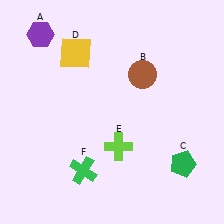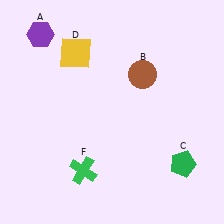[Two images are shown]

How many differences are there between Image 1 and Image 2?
There is 1 difference between the two images.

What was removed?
The lime cross (E) was removed in Image 2.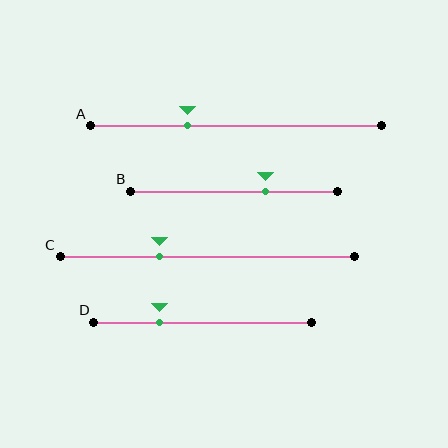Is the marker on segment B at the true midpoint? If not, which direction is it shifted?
No, the marker on segment B is shifted to the right by about 15% of the segment length.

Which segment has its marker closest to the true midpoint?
Segment B has its marker closest to the true midpoint.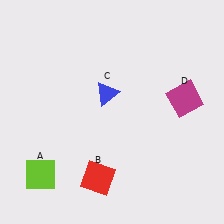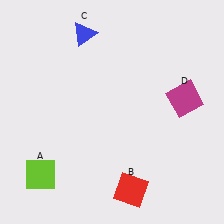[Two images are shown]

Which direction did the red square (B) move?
The red square (B) moved right.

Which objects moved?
The objects that moved are: the red square (B), the blue triangle (C).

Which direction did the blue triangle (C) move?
The blue triangle (C) moved up.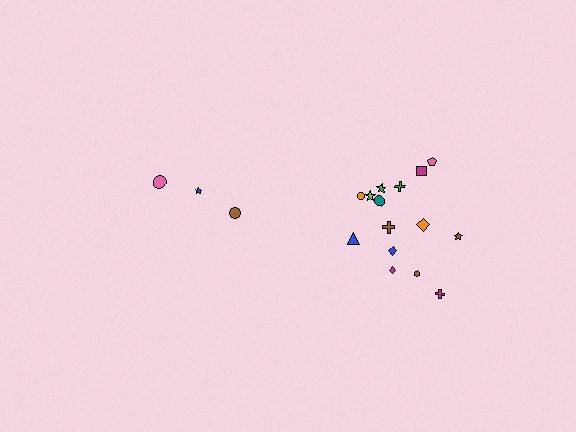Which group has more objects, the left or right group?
The right group.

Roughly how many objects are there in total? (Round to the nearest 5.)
Roughly 20 objects in total.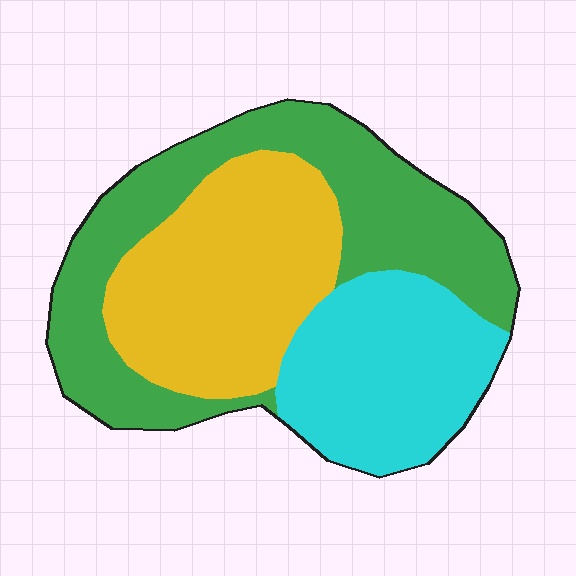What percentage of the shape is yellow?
Yellow takes up between a sixth and a third of the shape.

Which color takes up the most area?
Green, at roughly 40%.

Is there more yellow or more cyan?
Yellow.